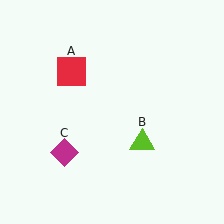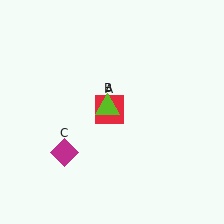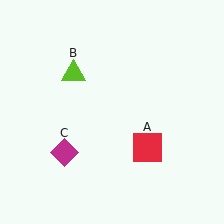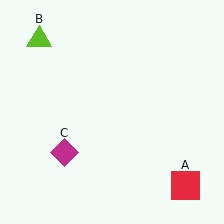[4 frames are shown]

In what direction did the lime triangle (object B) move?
The lime triangle (object B) moved up and to the left.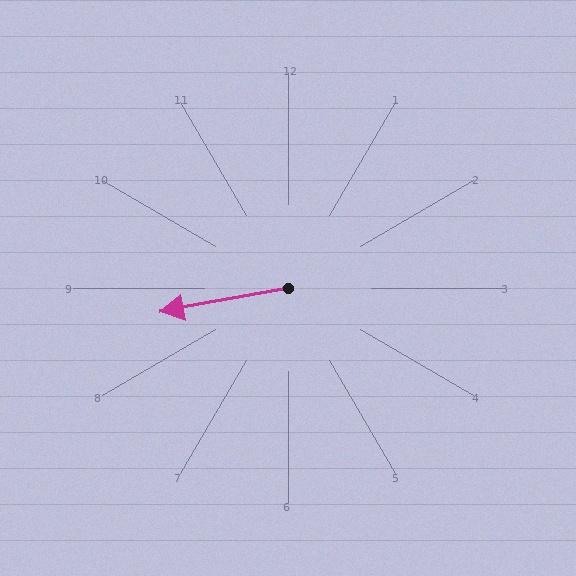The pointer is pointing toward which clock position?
Roughly 9 o'clock.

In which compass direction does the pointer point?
West.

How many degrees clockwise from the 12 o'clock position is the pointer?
Approximately 260 degrees.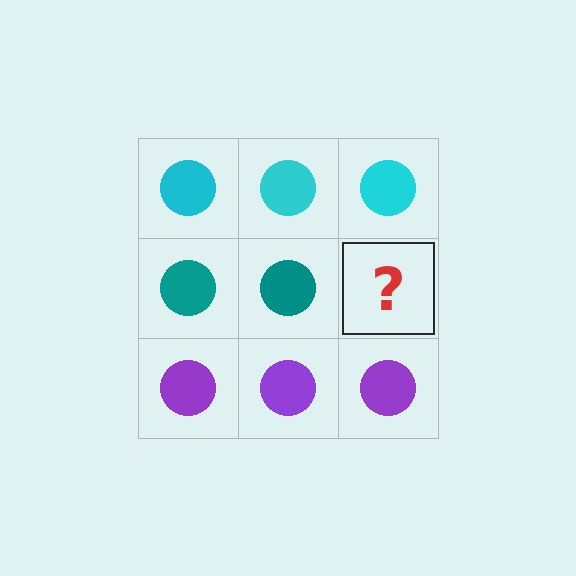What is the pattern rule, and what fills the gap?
The rule is that each row has a consistent color. The gap should be filled with a teal circle.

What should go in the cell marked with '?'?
The missing cell should contain a teal circle.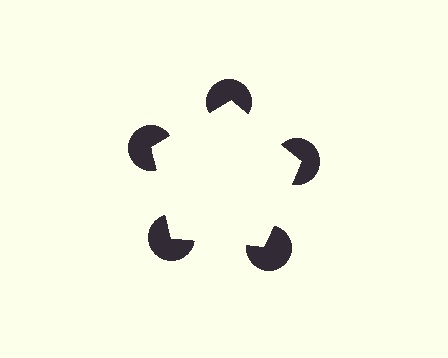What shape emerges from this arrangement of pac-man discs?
An illusory pentagon — its edges are inferred from the aligned wedge cuts in the pac-man discs, not physically drawn.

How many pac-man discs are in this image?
There are 5 — one at each vertex of the illusory pentagon.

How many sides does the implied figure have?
5 sides.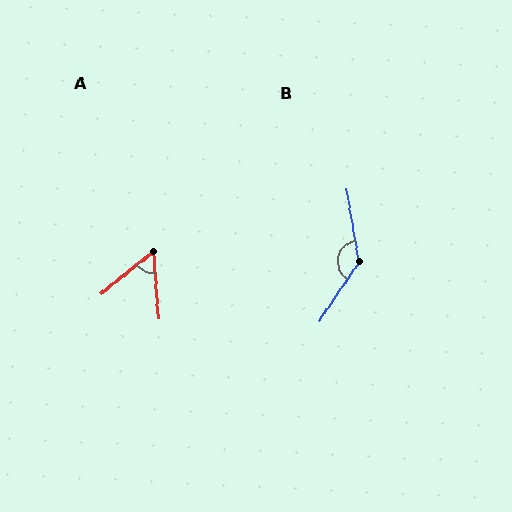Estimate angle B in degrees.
Approximately 137 degrees.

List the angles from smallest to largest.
A (55°), B (137°).